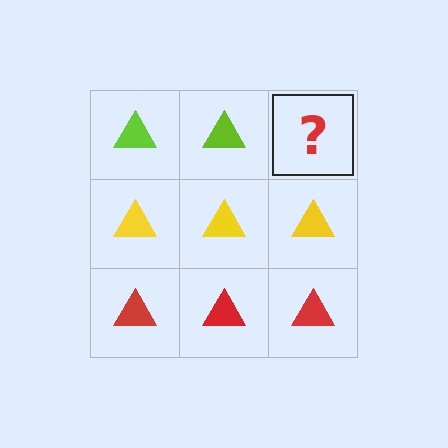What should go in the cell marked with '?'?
The missing cell should contain a lime triangle.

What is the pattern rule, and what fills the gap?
The rule is that each row has a consistent color. The gap should be filled with a lime triangle.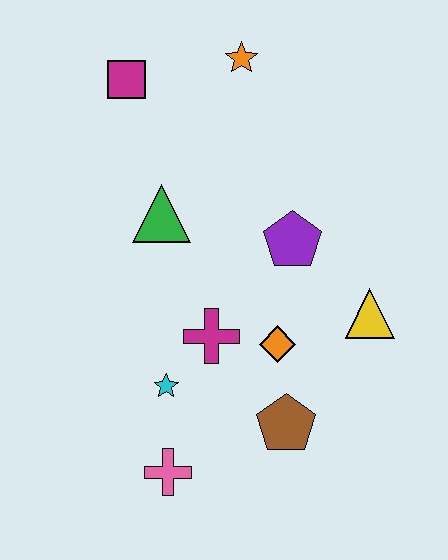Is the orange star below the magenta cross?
No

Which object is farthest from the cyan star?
The orange star is farthest from the cyan star.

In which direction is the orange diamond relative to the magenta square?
The orange diamond is below the magenta square.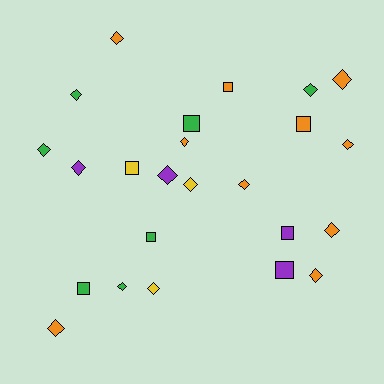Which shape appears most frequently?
Diamond, with 16 objects.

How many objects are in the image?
There are 24 objects.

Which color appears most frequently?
Orange, with 10 objects.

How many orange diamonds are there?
There are 8 orange diamonds.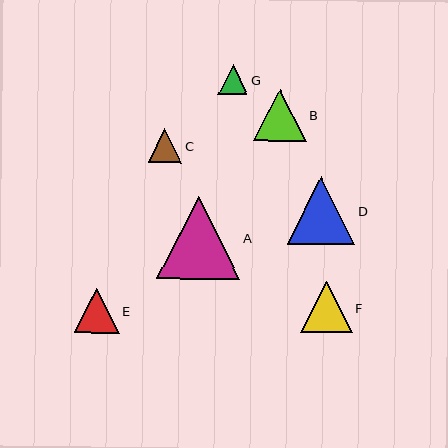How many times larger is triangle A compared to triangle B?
Triangle A is approximately 1.6 times the size of triangle B.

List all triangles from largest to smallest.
From largest to smallest: A, D, B, F, E, C, G.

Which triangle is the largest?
Triangle A is the largest with a size of approximately 83 pixels.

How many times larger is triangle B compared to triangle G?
Triangle B is approximately 1.8 times the size of triangle G.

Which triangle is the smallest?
Triangle G is the smallest with a size of approximately 29 pixels.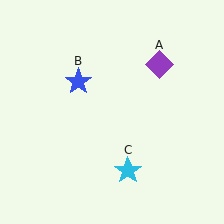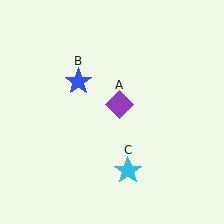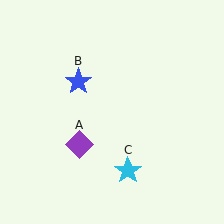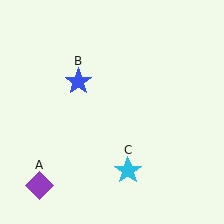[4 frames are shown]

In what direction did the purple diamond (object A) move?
The purple diamond (object A) moved down and to the left.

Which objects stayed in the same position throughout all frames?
Blue star (object B) and cyan star (object C) remained stationary.